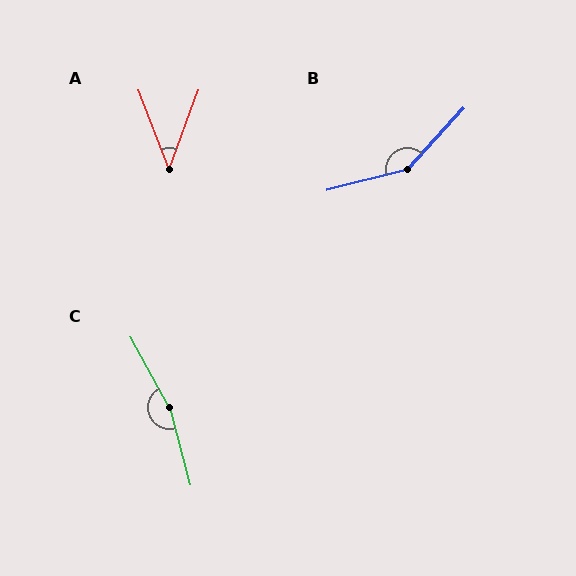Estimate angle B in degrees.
Approximately 147 degrees.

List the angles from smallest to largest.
A (41°), B (147°), C (166°).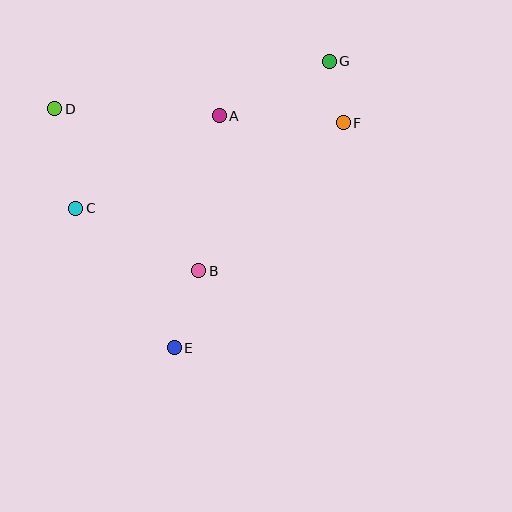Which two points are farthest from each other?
Points E and G are farthest from each other.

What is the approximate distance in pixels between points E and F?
The distance between E and F is approximately 281 pixels.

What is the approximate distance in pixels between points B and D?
The distance between B and D is approximately 217 pixels.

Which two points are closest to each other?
Points F and G are closest to each other.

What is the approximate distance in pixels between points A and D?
The distance between A and D is approximately 165 pixels.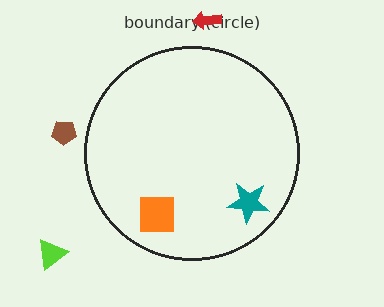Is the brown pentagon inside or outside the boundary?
Outside.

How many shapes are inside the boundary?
2 inside, 3 outside.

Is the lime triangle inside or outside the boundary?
Outside.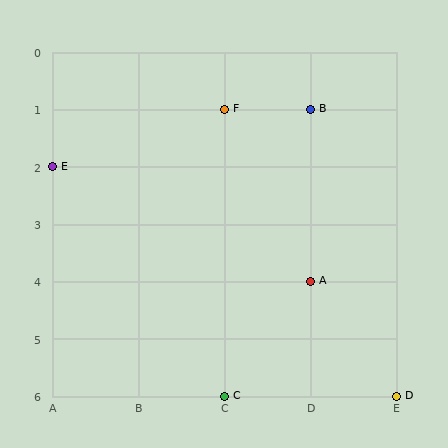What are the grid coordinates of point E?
Point E is at grid coordinates (A, 2).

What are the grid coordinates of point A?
Point A is at grid coordinates (D, 4).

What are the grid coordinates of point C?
Point C is at grid coordinates (C, 6).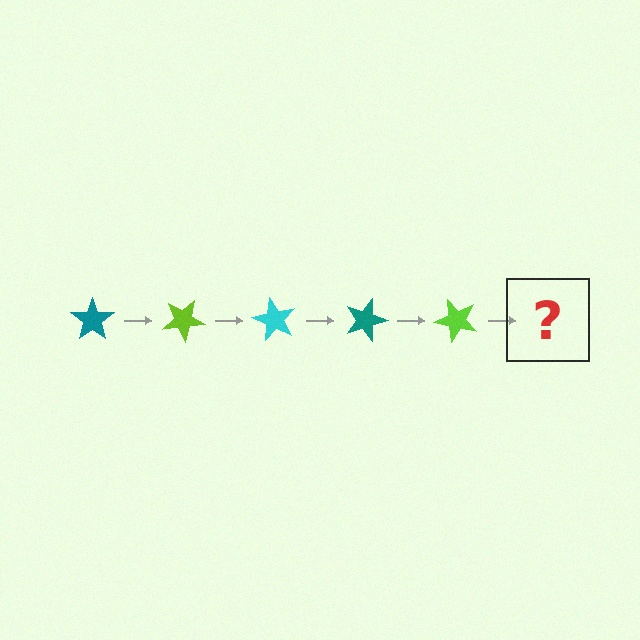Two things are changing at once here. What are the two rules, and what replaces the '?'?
The two rules are that it rotates 30 degrees each step and the color cycles through teal, lime, and cyan. The '?' should be a cyan star, rotated 150 degrees from the start.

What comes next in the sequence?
The next element should be a cyan star, rotated 150 degrees from the start.